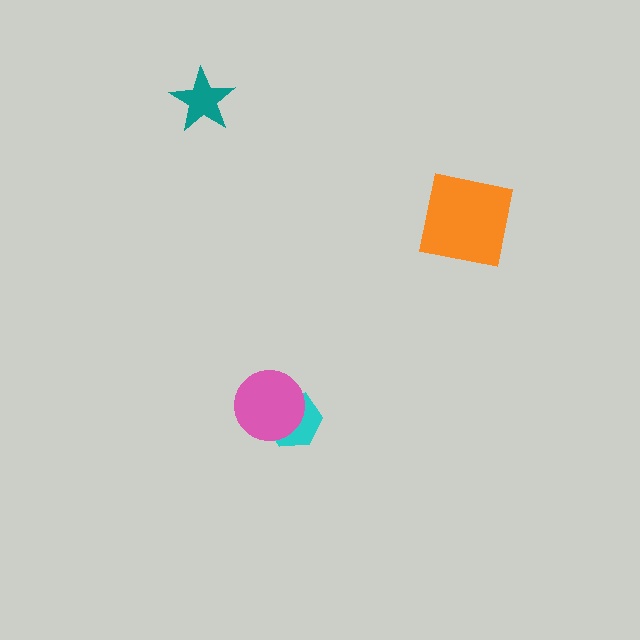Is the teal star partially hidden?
No, no other shape covers it.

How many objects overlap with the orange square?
0 objects overlap with the orange square.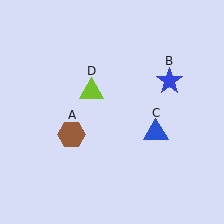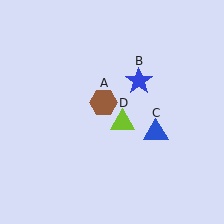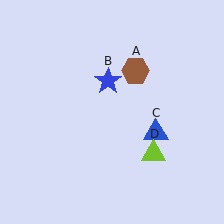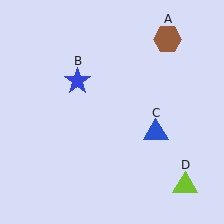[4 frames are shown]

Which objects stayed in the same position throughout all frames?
Blue triangle (object C) remained stationary.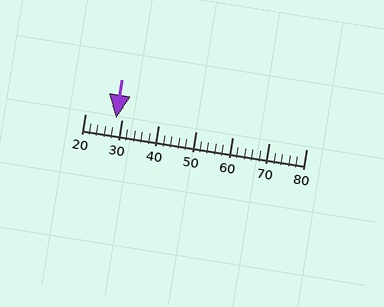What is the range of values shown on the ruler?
The ruler shows values from 20 to 80.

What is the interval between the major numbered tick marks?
The major tick marks are spaced 10 units apart.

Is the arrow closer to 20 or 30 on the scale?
The arrow is closer to 30.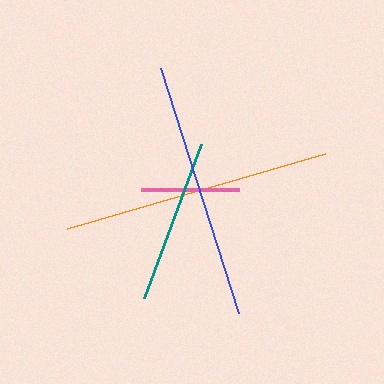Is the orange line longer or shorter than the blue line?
The orange line is longer than the blue line.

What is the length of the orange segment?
The orange segment is approximately 268 pixels long.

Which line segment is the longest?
The orange line is the longest at approximately 268 pixels.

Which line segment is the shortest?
The pink line is the shortest at approximately 99 pixels.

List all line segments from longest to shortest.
From longest to shortest: orange, blue, teal, pink.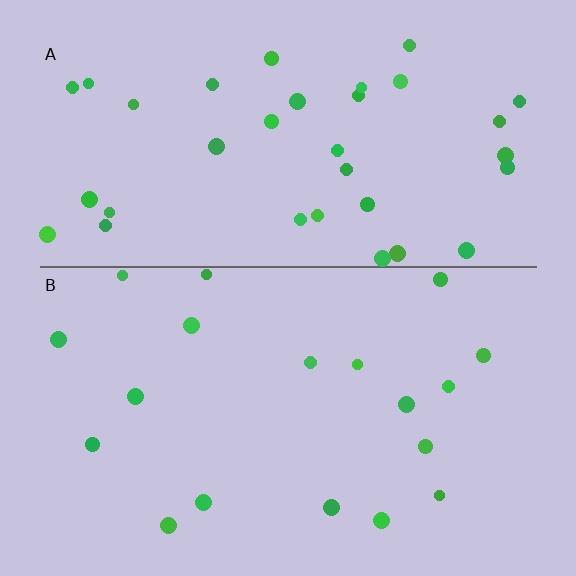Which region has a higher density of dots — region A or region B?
A (the top).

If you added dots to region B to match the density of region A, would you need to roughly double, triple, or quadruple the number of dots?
Approximately double.